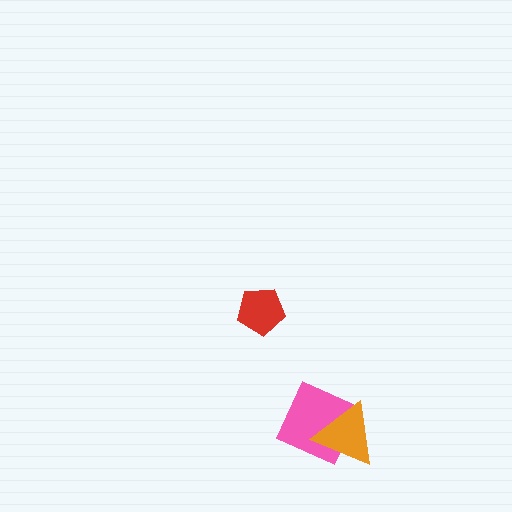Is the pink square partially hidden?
Yes, it is partially covered by another shape.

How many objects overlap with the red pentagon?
0 objects overlap with the red pentagon.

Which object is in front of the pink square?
The orange triangle is in front of the pink square.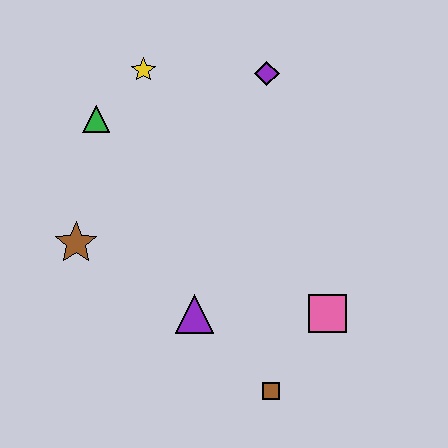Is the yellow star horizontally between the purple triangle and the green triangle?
Yes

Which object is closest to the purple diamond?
The yellow star is closest to the purple diamond.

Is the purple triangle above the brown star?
No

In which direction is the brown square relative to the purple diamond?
The brown square is below the purple diamond.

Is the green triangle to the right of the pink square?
No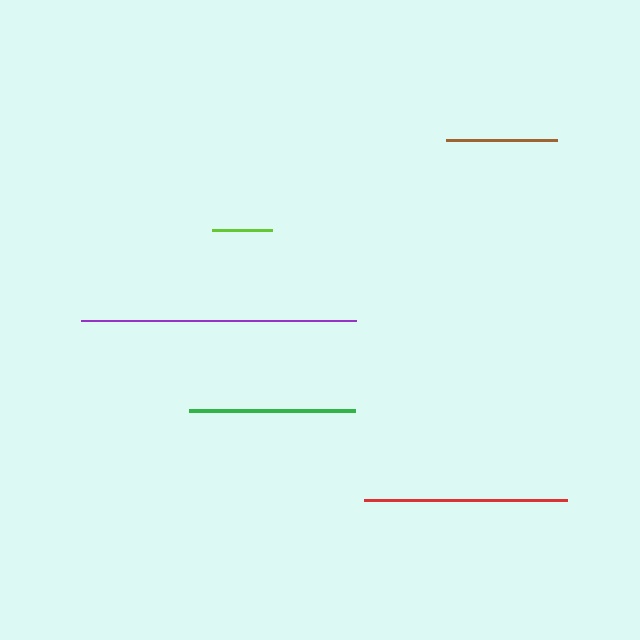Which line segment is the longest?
The purple line is the longest at approximately 275 pixels.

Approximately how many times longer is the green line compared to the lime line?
The green line is approximately 2.8 times the length of the lime line.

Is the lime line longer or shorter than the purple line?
The purple line is longer than the lime line.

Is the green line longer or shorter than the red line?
The red line is longer than the green line.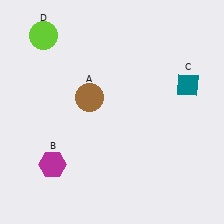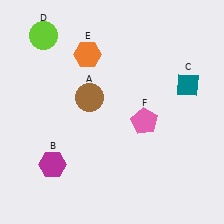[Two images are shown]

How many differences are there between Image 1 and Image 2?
There are 2 differences between the two images.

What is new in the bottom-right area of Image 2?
A pink pentagon (F) was added in the bottom-right area of Image 2.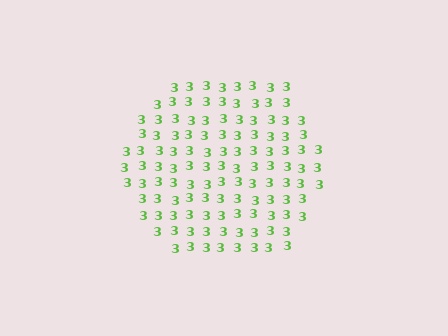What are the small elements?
The small elements are digit 3's.